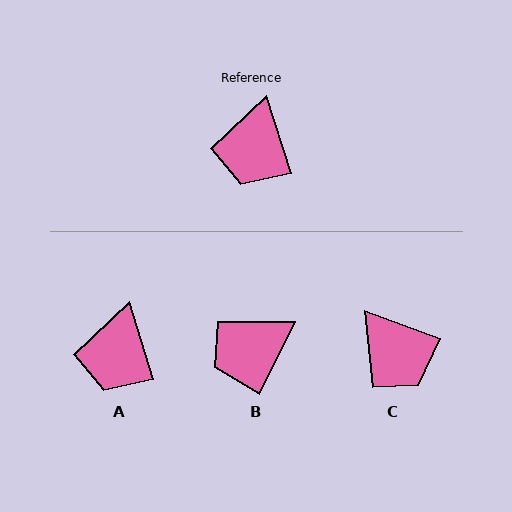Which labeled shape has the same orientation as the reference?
A.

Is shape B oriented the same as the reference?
No, it is off by about 44 degrees.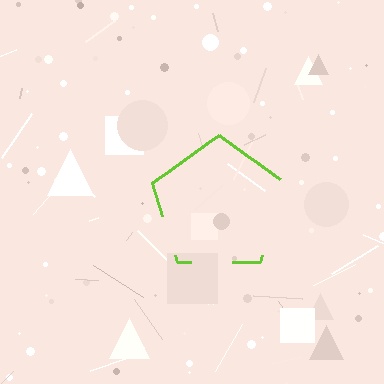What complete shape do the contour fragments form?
The contour fragments form a pentagon.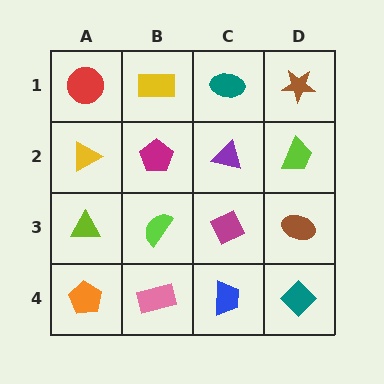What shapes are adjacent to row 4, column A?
A lime triangle (row 3, column A), a pink rectangle (row 4, column B).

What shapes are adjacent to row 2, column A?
A red circle (row 1, column A), a lime triangle (row 3, column A), a magenta pentagon (row 2, column B).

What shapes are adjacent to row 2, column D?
A brown star (row 1, column D), a brown ellipse (row 3, column D), a purple triangle (row 2, column C).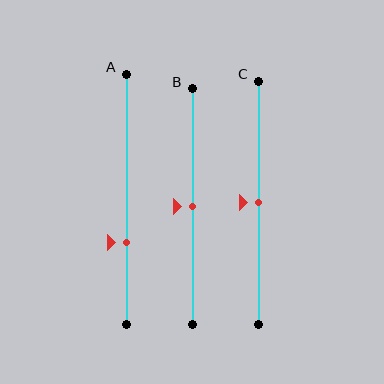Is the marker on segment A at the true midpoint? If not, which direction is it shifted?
No, the marker on segment A is shifted downward by about 17% of the segment length.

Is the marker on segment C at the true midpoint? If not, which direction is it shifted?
Yes, the marker on segment C is at the true midpoint.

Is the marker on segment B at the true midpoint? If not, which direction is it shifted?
Yes, the marker on segment B is at the true midpoint.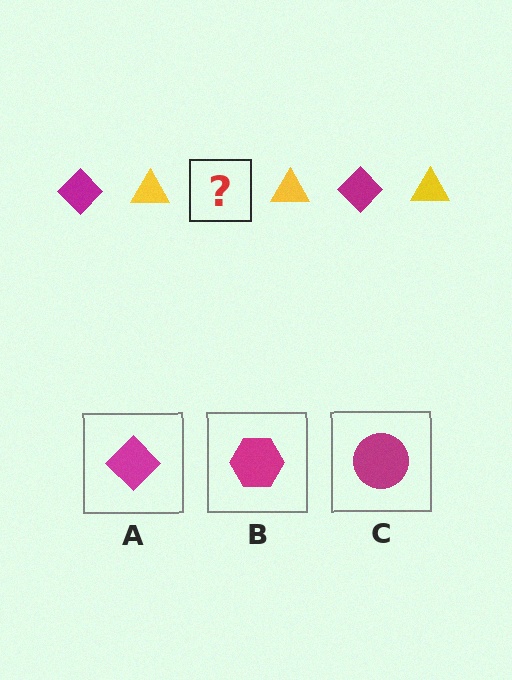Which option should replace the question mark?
Option A.